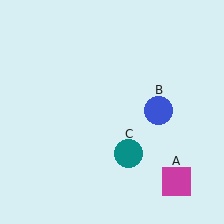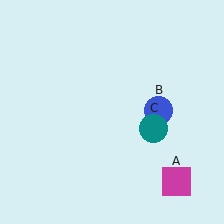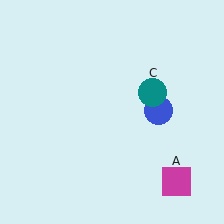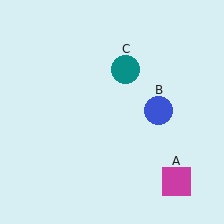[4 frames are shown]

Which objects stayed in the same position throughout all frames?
Magenta square (object A) and blue circle (object B) remained stationary.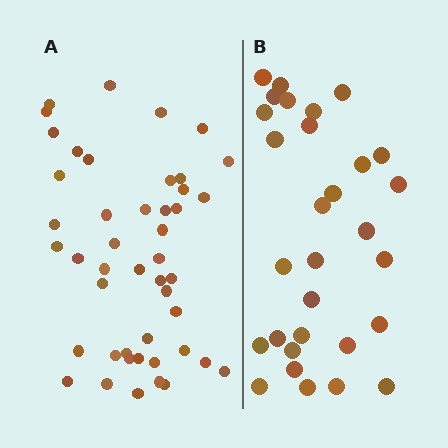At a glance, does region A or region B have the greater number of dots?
Region A (the left region) has more dots.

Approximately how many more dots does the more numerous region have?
Region A has approximately 15 more dots than region B.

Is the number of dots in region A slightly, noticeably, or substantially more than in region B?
Region A has substantially more. The ratio is roughly 1.5 to 1.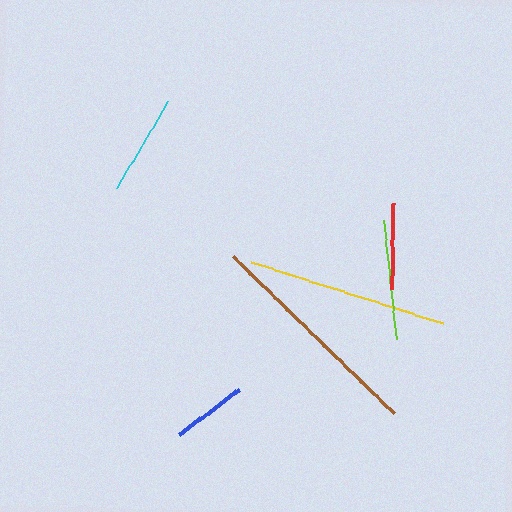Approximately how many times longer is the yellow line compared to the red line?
The yellow line is approximately 2.3 times the length of the red line.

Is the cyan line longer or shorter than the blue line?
The cyan line is longer than the blue line.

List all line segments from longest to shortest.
From longest to shortest: brown, yellow, lime, cyan, red, blue.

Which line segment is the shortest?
The blue line is the shortest at approximately 76 pixels.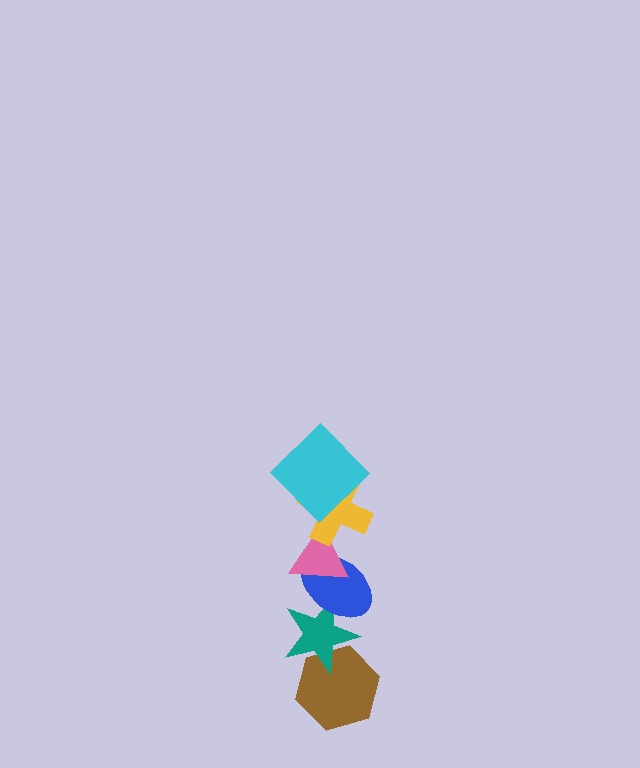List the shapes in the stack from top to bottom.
From top to bottom: the cyan diamond, the yellow cross, the pink triangle, the blue ellipse, the teal star, the brown hexagon.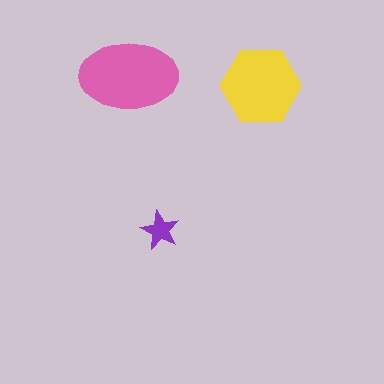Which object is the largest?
The pink ellipse.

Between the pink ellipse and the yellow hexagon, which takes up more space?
The pink ellipse.